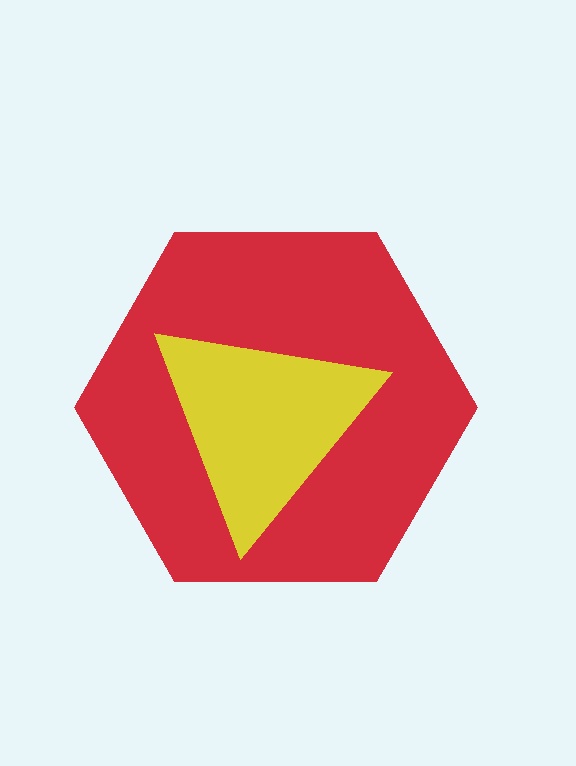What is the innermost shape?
The yellow triangle.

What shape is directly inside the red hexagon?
The yellow triangle.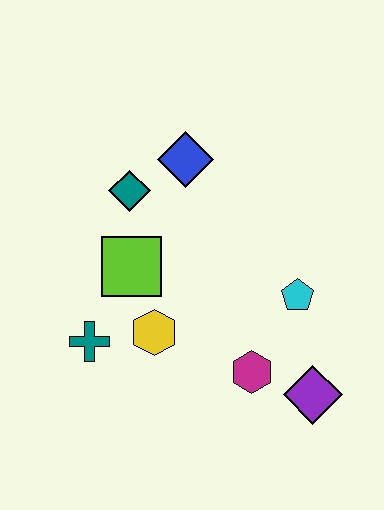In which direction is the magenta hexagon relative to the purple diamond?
The magenta hexagon is to the left of the purple diamond.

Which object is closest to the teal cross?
The yellow hexagon is closest to the teal cross.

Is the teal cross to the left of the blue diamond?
Yes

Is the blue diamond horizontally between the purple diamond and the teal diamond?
Yes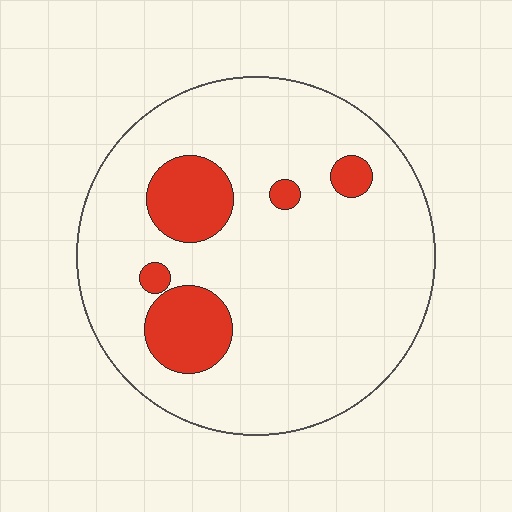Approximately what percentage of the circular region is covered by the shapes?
Approximately 15%.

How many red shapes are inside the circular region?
5.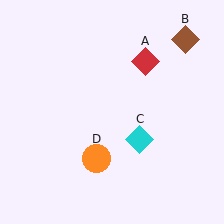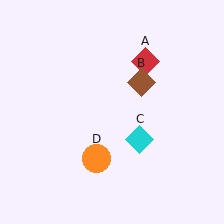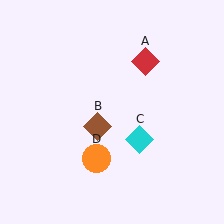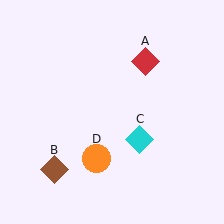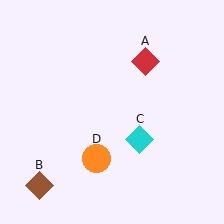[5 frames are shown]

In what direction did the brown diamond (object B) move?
The brown diamond (object B) moved down and to the left.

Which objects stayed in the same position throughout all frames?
Red diamond (object A) and cyan diamond (object C) and orange circle (object D) remained stationary.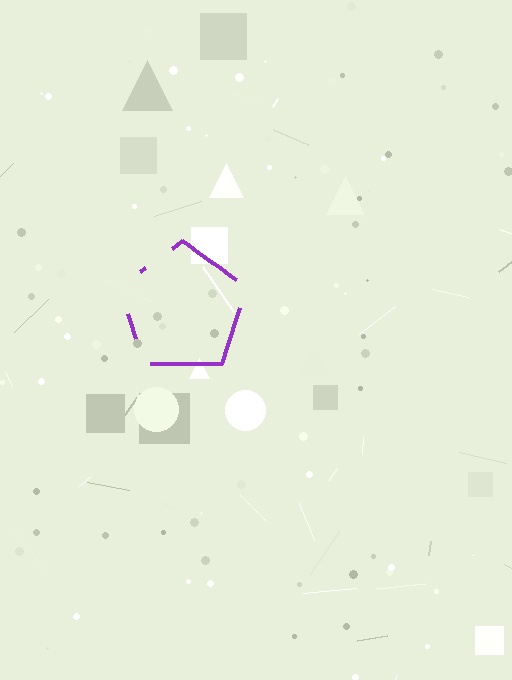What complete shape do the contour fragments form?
The contour fragments form a pentagon.